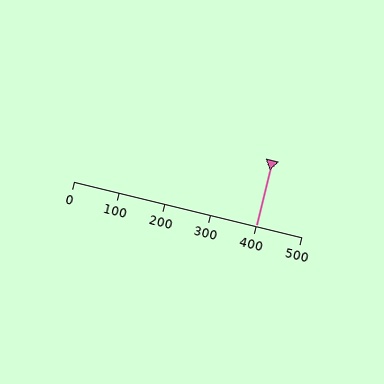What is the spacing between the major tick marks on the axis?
The major ticks are spaced 100 apart.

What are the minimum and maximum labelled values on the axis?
The axis runs from 0 to 500.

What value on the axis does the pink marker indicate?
The marker indicates approximately 400.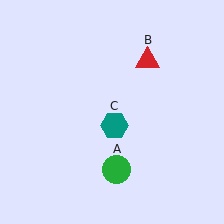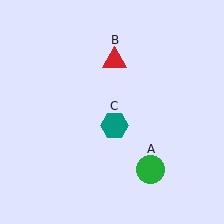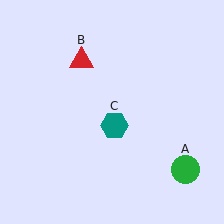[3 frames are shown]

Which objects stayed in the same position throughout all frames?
Teal hexagon (object C) remained stationary.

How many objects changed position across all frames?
2 objects changed position: green circle (object A), red triangle (object B).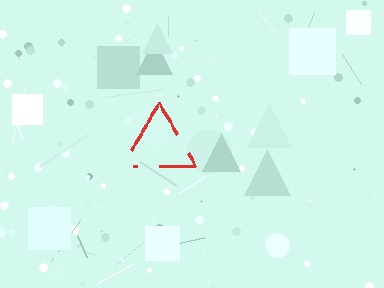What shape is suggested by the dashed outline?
The dashed outline suggests a triangle.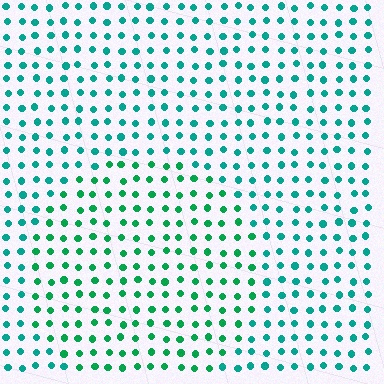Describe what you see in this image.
The image is filled with small teal elements in a uniform arrangement. A circle-shaped region is visible where the elements are tinted to a slightly different hue, forming a subtle color boundary.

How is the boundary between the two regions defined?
The boundary is defined purely by a slight shift in hue (about 26 degrees). Spacing, size, and orientation are identical on both sides.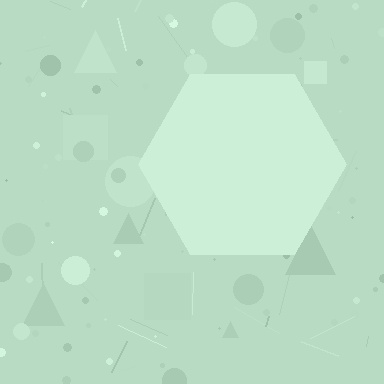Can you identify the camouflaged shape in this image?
The camouflaged shape is a hexagon.